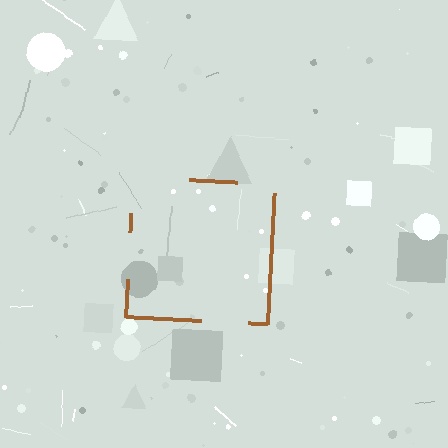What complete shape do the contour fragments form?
The contour fragments form a square.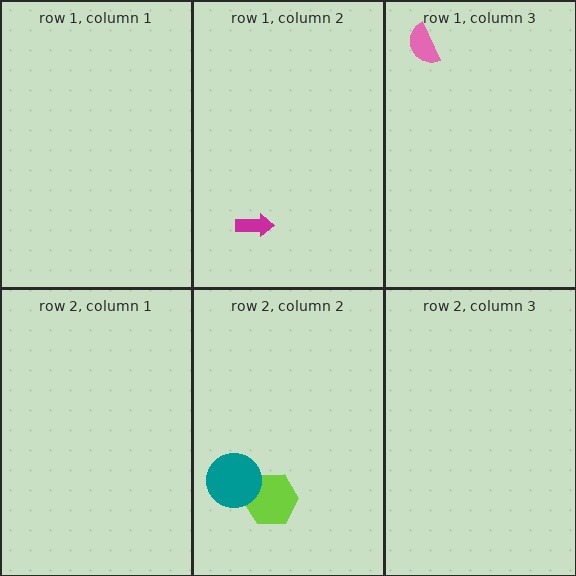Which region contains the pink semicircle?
The row 1, column 3 region.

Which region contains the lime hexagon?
The row 2, column 2 region.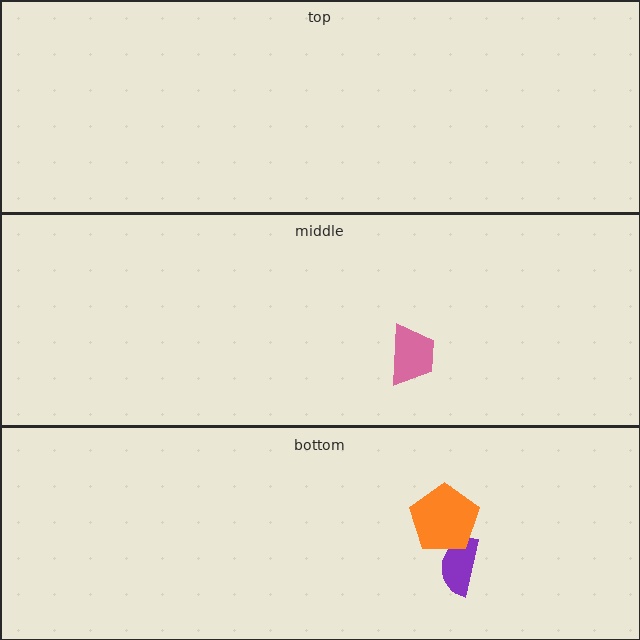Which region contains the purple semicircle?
The bottom region.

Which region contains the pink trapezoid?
The middle region.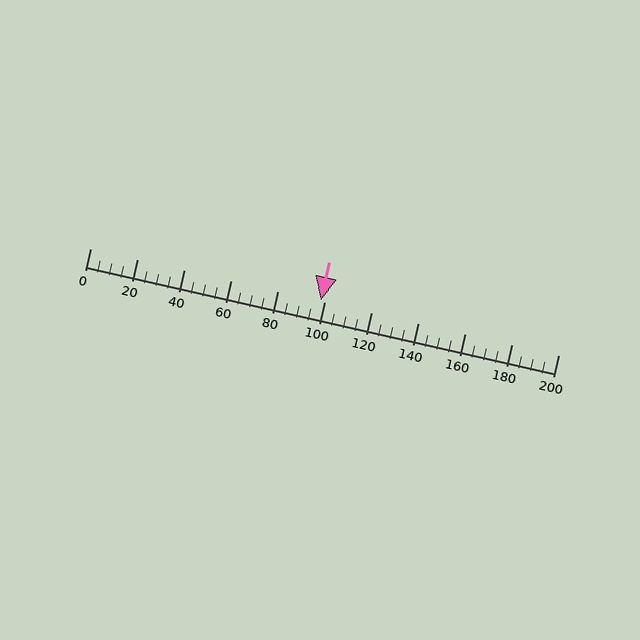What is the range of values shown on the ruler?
The ruler shows values from 0 to 200.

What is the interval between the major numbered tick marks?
The major tick marks are spaced 20 units apart.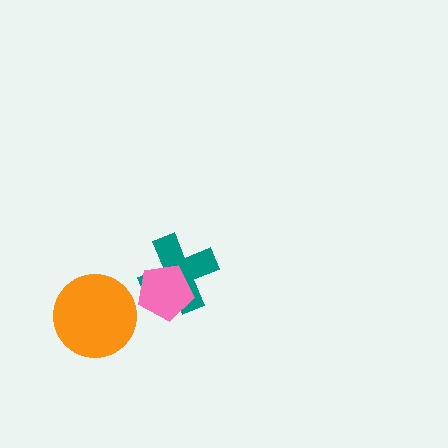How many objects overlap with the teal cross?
1 object overlaps with the teal cross.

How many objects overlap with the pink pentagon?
1 object overlaps with the pink pentagon.